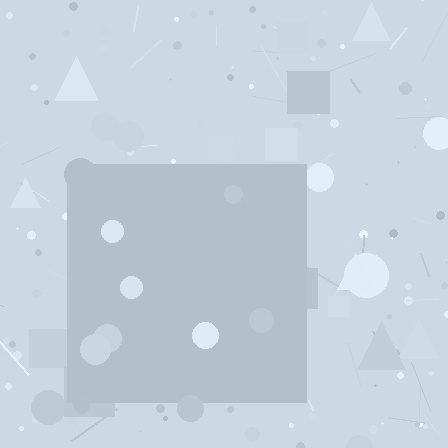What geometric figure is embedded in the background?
A square is embedded in the background.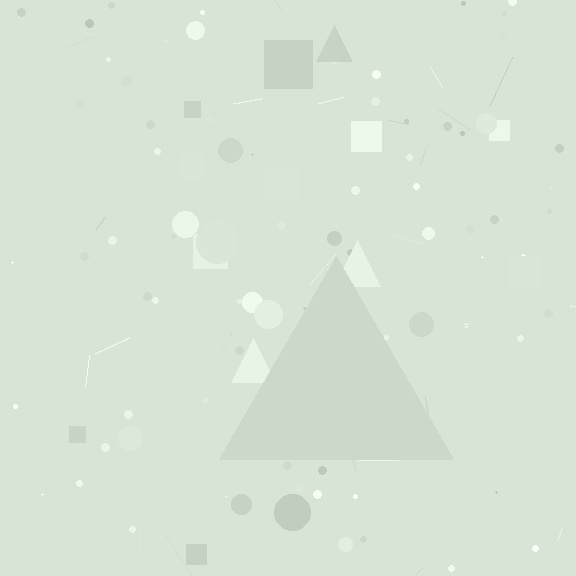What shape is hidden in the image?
A triangle is hidden in the image.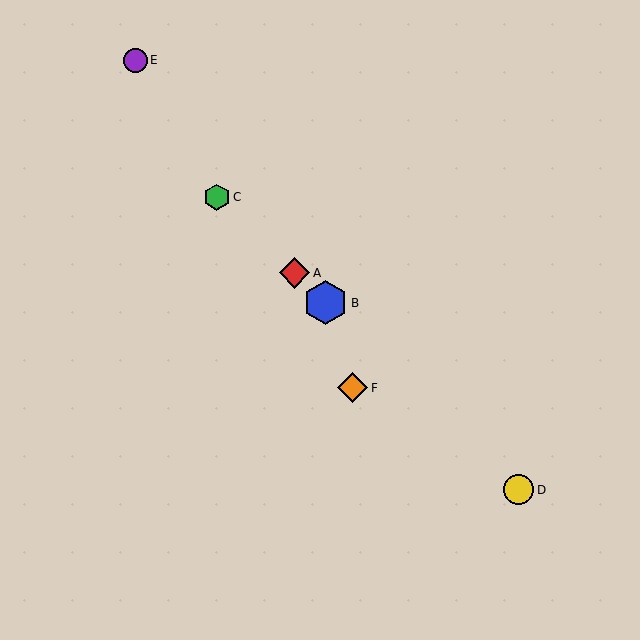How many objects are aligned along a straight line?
4 objects (A, B, C, D) are aligned along a straight line.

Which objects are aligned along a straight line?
Objects A, B, C, D are aligned along a straight line.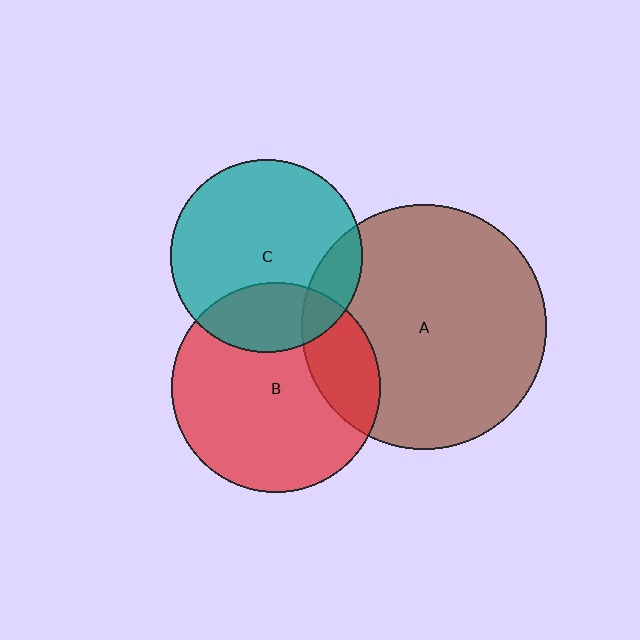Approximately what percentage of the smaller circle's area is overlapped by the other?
Approximately 20%.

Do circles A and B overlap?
Yes.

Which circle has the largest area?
Circle A (brown).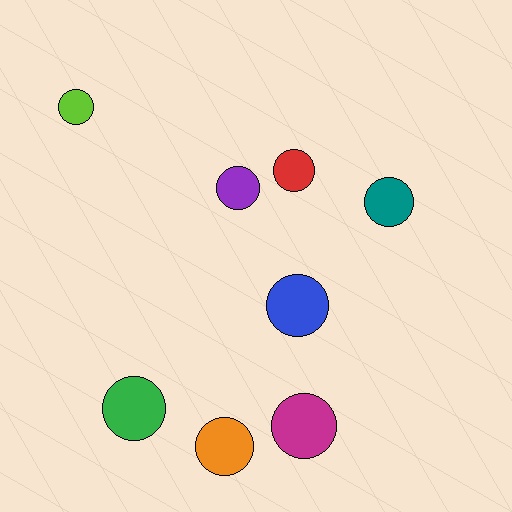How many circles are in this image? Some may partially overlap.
There are 8 circles.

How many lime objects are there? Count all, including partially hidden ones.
There is 1 lime object.